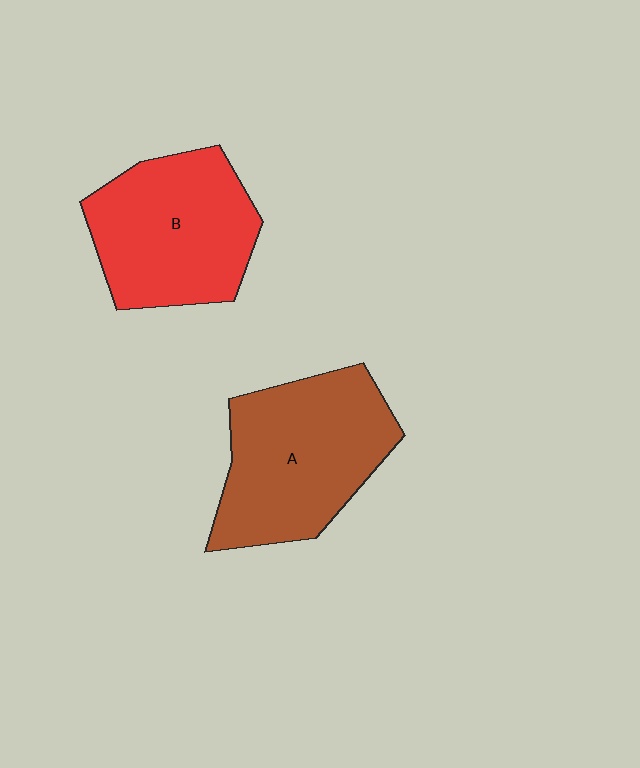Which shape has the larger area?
Shape A (brown).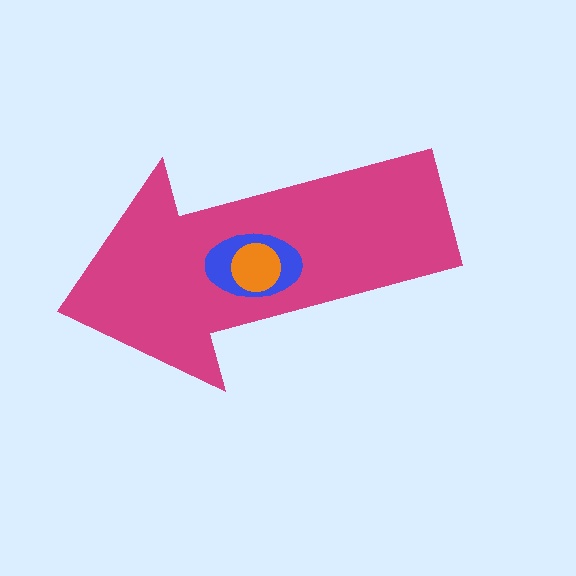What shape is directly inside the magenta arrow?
The blue ellipse.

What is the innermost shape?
The orange circle.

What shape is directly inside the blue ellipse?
The orange circle.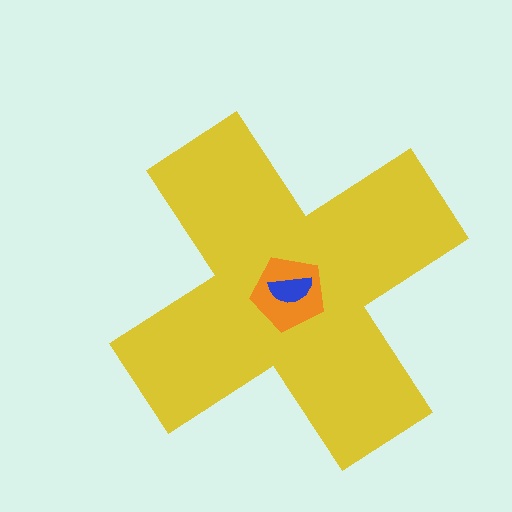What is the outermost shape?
The yellow cross.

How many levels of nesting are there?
3.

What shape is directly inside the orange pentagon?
The blue semicircle.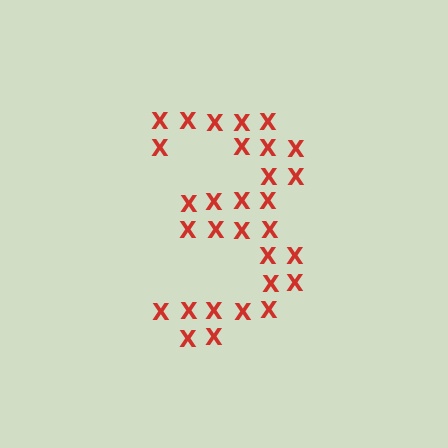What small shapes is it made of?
It is made of small letter X's.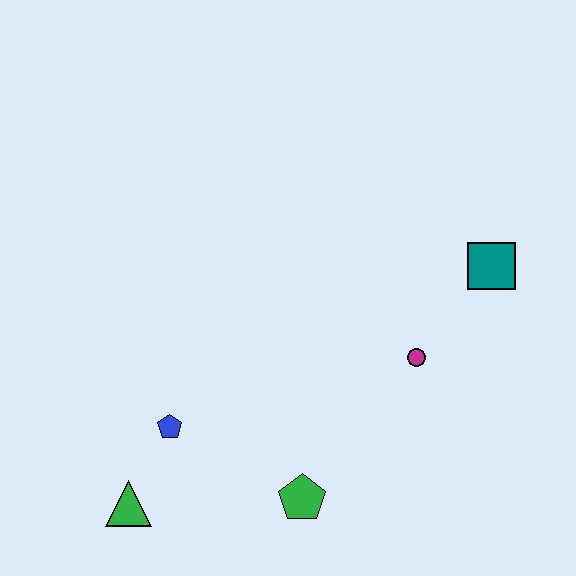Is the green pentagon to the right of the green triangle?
Yes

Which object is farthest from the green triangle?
The teal square is farthest from the green triangle.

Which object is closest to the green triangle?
The blue pentagon is closest to the green triangle.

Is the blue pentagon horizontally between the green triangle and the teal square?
Yes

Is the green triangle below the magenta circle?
Yes